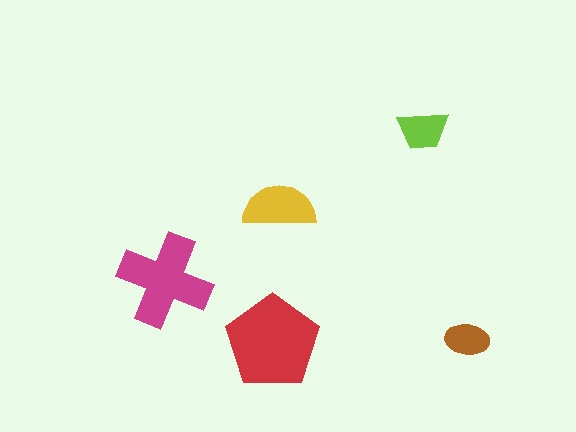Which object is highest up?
The lime trapezoid is topmost.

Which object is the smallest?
The brown ellipse.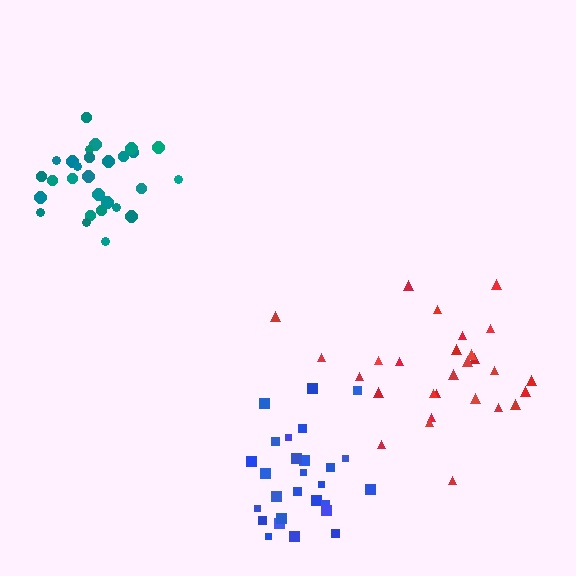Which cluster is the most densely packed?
Teal.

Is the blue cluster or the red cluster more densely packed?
Blue.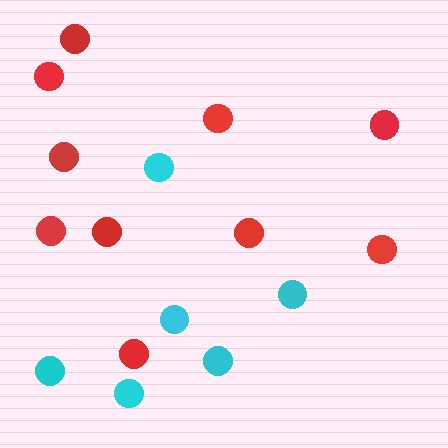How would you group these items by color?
There are 2 groups: one group of red circles (10) and one group of cyan circles (6).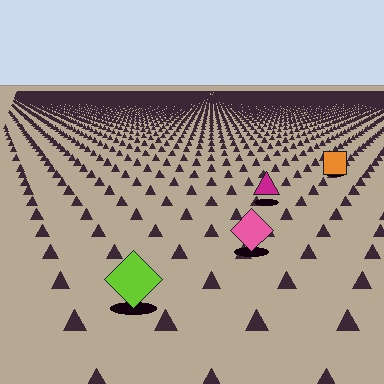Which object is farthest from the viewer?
The orange square is farthest from the viewer. It appears smaller and the ground texture around it is denser.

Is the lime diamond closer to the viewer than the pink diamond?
Yes. The lime diamond is closer — you can tell from the texture gradient: the ground texture is coarser near it.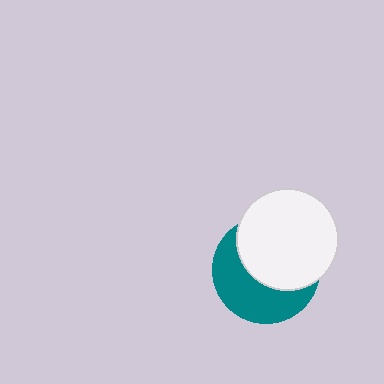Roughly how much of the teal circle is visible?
About half of it is visible (roughly 47%).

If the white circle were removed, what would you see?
You would see the complete teal circle.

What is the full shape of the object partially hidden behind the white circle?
The partially hidden object is a teal circle.